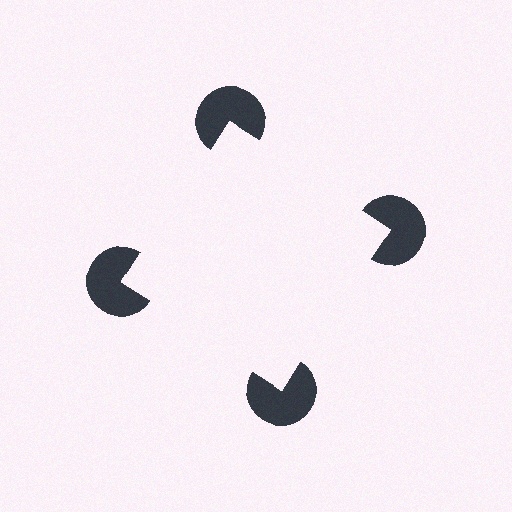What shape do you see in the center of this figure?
An illusory square — its edges are inferred from the aligned wedge cuts in the pac-man discs, not physically drawn.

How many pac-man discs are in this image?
There are 4 — one at each vertex of the illusory square.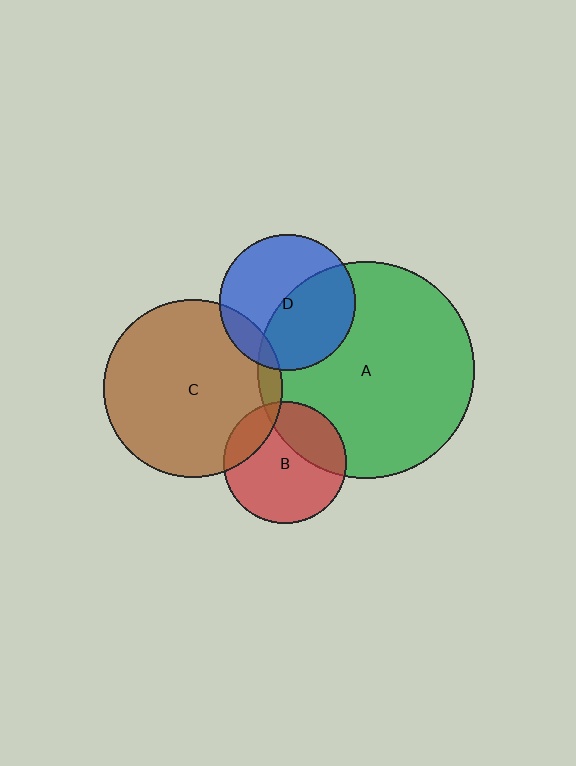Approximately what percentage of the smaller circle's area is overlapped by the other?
Approximately 5%.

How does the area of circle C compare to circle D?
Approximately 1.7 times.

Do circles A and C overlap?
Yes.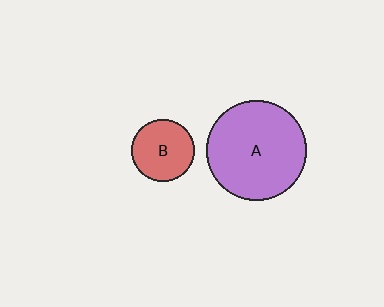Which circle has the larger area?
Circle A (purple).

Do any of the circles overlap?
No, none of the circles overlap.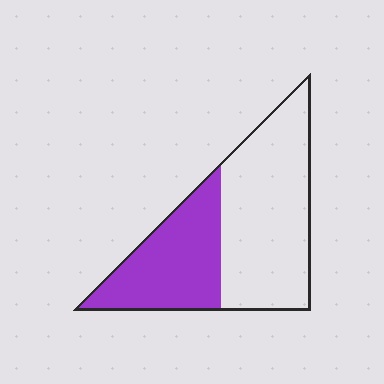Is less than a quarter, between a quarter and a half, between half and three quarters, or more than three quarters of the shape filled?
Between a quarter and a half.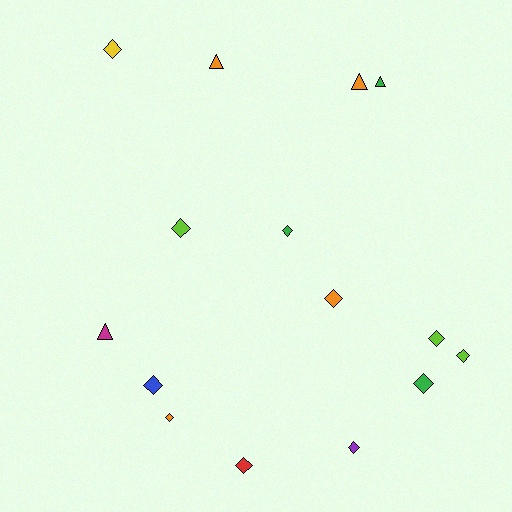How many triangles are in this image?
There are 4 triangles.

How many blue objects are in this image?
There is 1 blue object.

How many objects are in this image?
There are 15 objects.